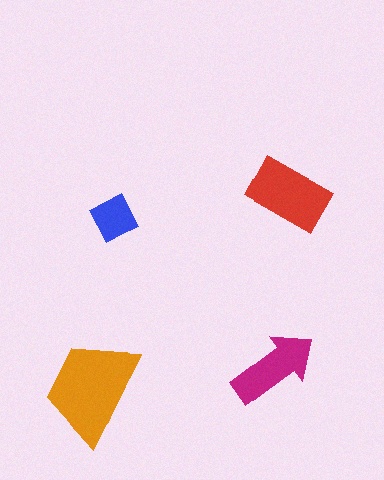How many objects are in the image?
There are 4 objects in the image.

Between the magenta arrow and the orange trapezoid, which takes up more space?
The orange trapezoid.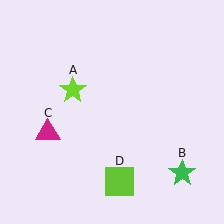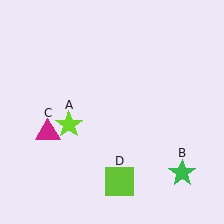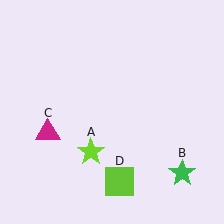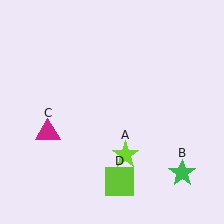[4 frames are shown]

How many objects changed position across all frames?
1 object changed position: lime star (object A).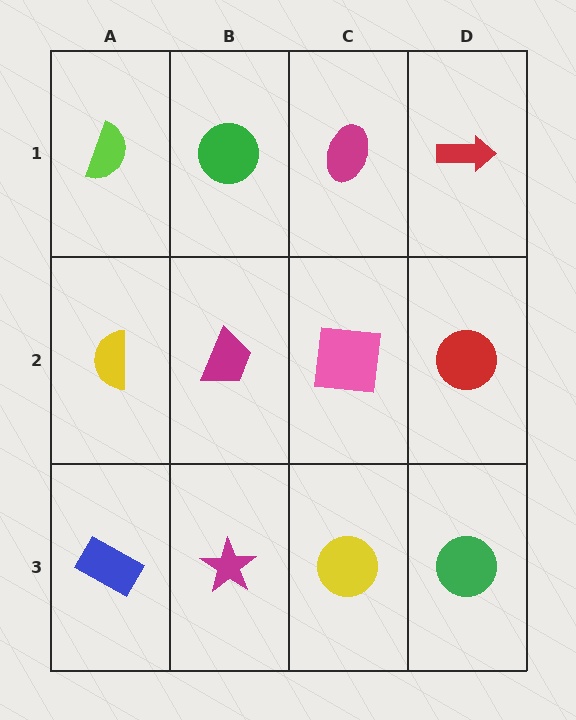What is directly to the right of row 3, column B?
A yellow circle.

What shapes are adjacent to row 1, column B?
A magenta trapezoid (row 2, column B), a lime semicircle (row 1, column A), a magenta ellipse (row 1, column C).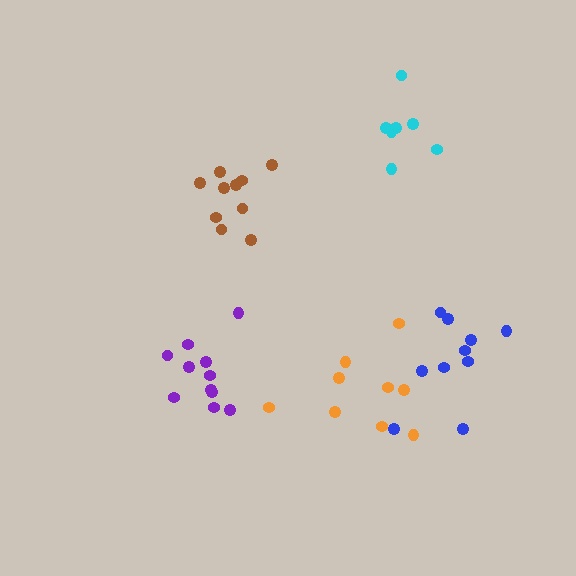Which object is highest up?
The cyan cluster is topmost.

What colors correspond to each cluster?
The clusters are colored: brown, orange, cyan, purple, blue.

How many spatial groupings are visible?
There are 5 spatial groupings.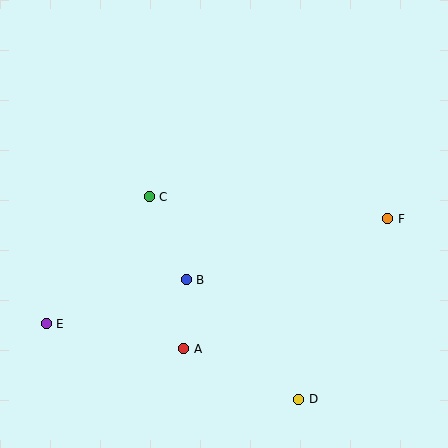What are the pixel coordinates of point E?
Point E is at (46, 324).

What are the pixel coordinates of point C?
Point C is at (149, 197).